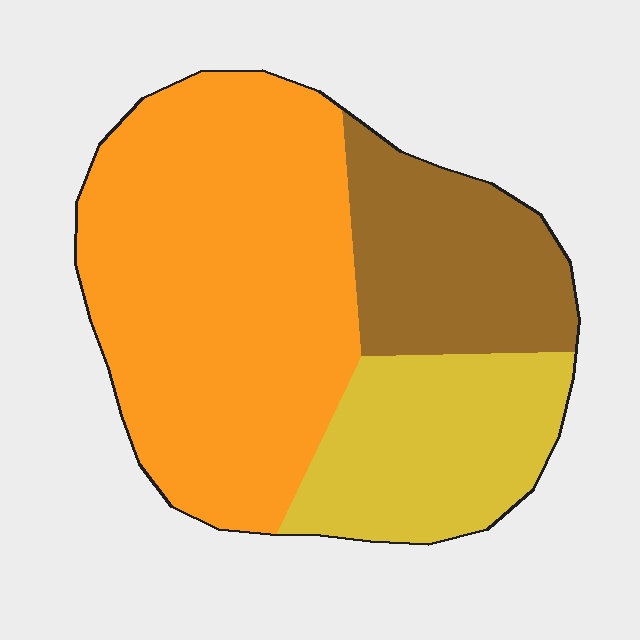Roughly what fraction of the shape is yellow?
Yellow takes up about one quarter (1/4) of the shape.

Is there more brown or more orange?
Orange.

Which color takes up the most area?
Orange, at roughly 55%.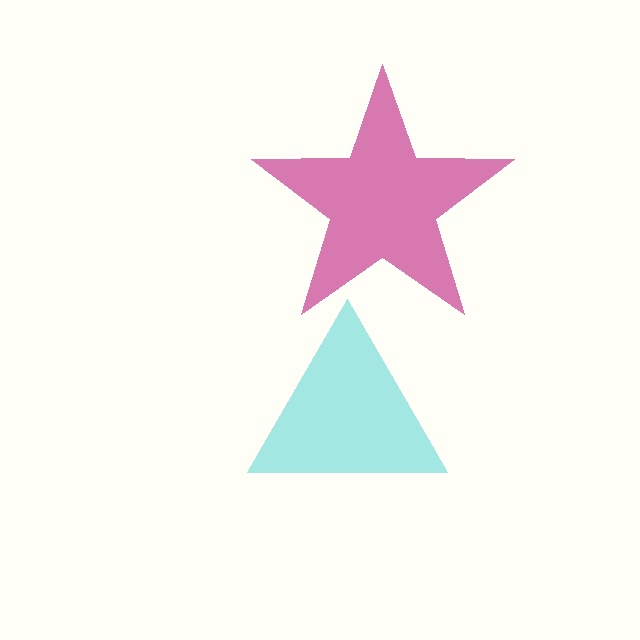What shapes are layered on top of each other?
The layered shapes are: a magenta star, a cyan triangle.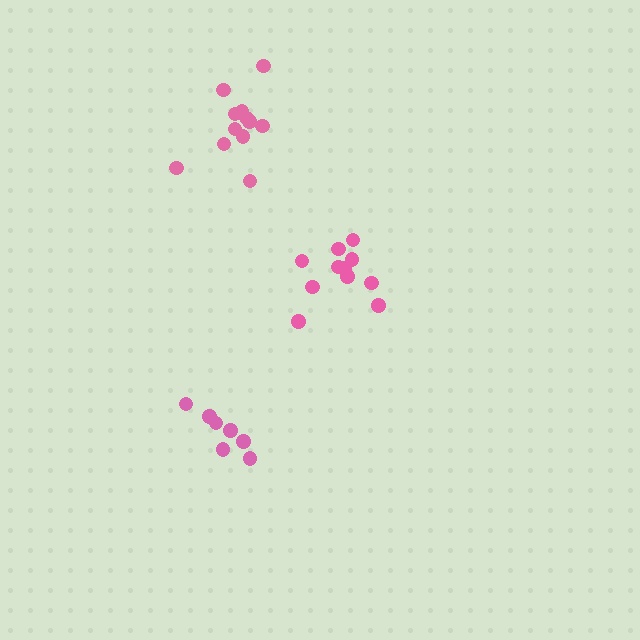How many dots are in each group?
Group 1: 7 dots, Group 2: 11 dots, Group 3: 12 dots (30 total).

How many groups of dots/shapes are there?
There are 3 groups.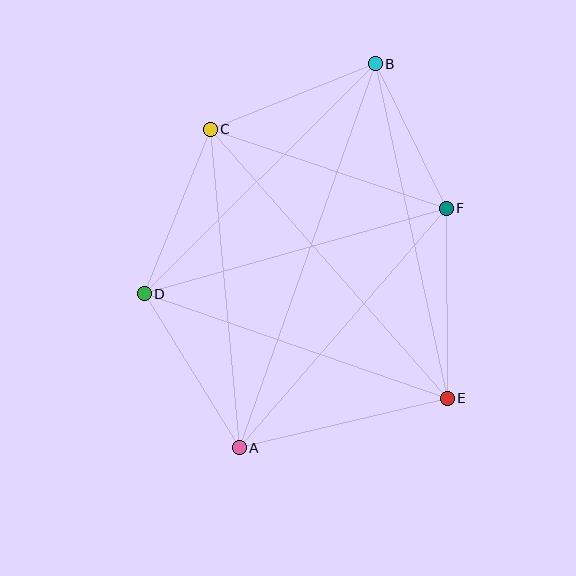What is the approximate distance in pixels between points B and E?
The distance between B and E is approximately 342 pixels.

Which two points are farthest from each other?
Points A and B are farthest from each other.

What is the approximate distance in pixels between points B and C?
The distance between B and C is approximately 177 pixels.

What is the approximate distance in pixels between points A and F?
The distance between A and F is approximately 316 pixels.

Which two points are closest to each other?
Points B and F are closest to each other.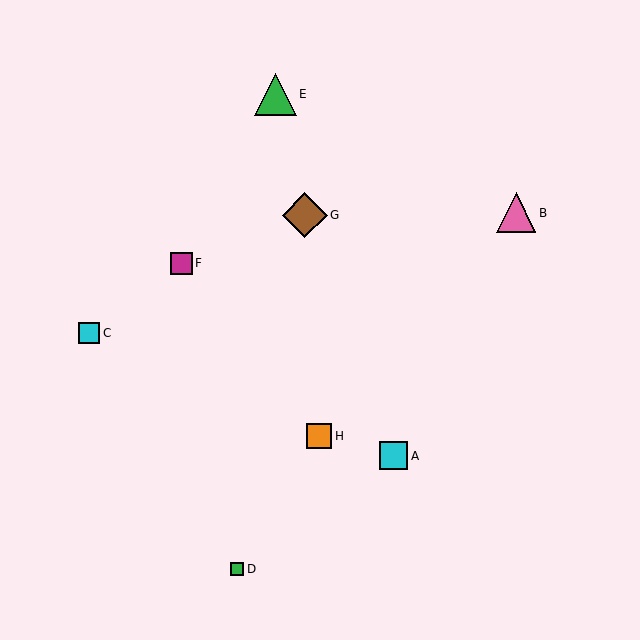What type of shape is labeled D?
Shape D is a green square.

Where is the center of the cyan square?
The center of the cyan square is at (89, 333).